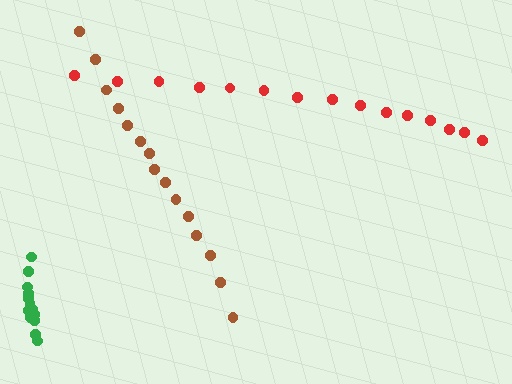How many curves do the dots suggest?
There are 3 distinct paths.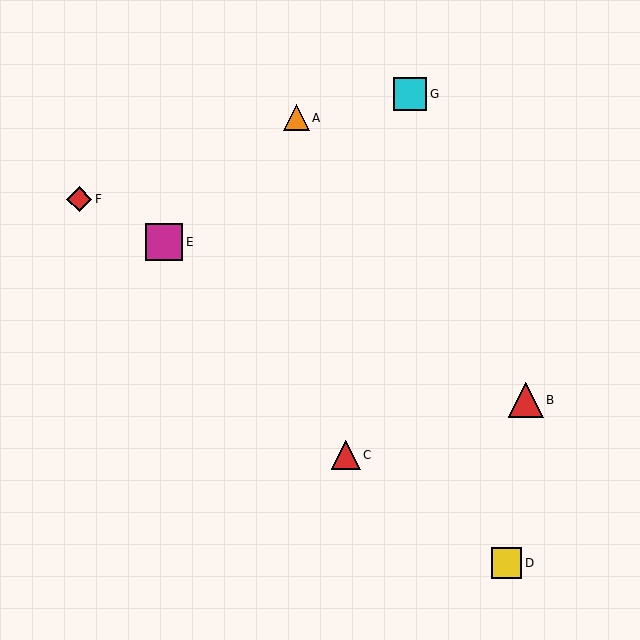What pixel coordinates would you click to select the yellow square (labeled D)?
Click at (507, 563) to select the yellow square D.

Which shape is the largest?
The magenta square (labeled E) is the largest.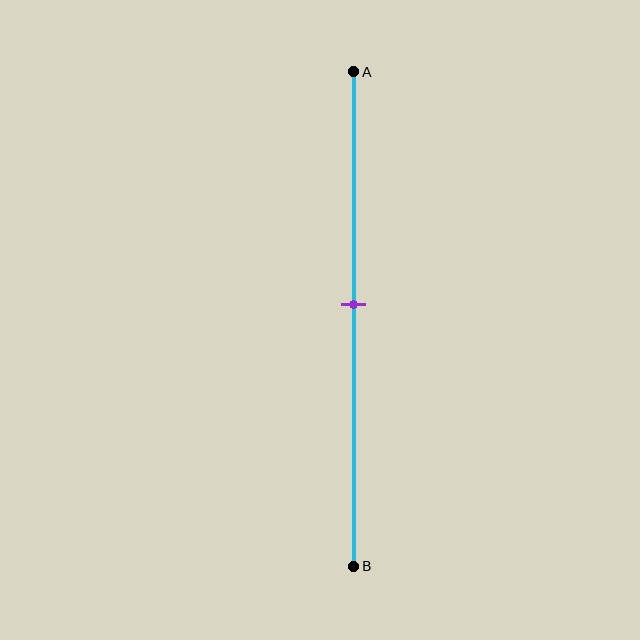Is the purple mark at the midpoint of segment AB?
Yes, the mark is approximately at the midpoint.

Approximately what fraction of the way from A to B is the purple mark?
The purple mark is approximately 45% of the way from A to B.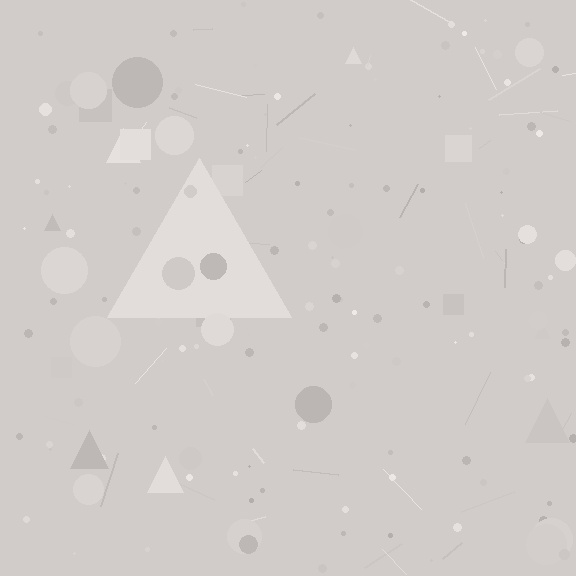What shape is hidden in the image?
A triangle is hidden in the image.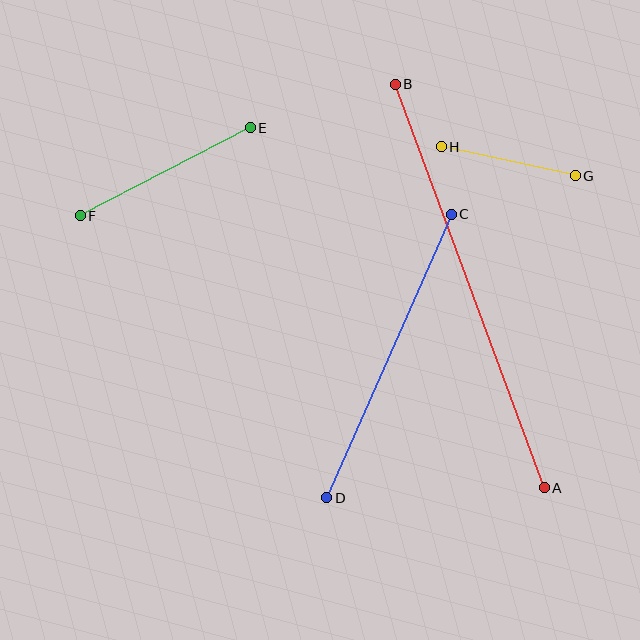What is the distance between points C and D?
The distance is approximately 310 pixels.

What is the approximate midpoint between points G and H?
The midpoint is at approximately (508, 161) pixels.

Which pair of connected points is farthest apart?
Points A and B are farthest apart.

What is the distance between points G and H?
The distance is approximately 137 pixels.